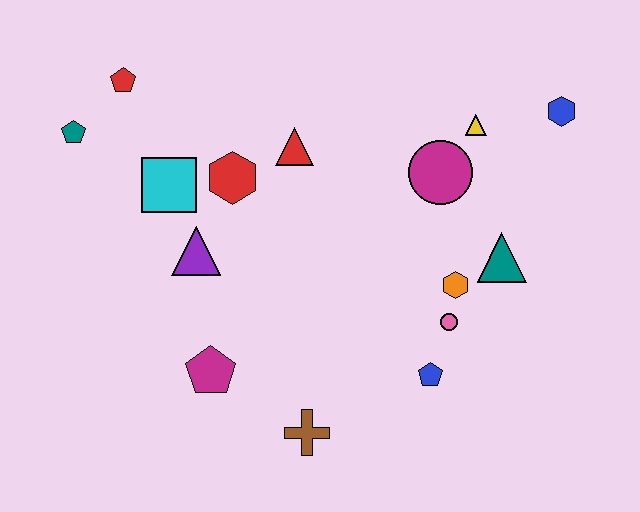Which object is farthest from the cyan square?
The blue hexagon is farthest from the cyan square.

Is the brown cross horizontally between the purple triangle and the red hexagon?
No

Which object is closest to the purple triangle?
The cyan square is closest to the purple triangle.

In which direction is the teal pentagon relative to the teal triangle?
The teal pentagon is to the left of the teal triangle.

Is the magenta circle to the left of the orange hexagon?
Yes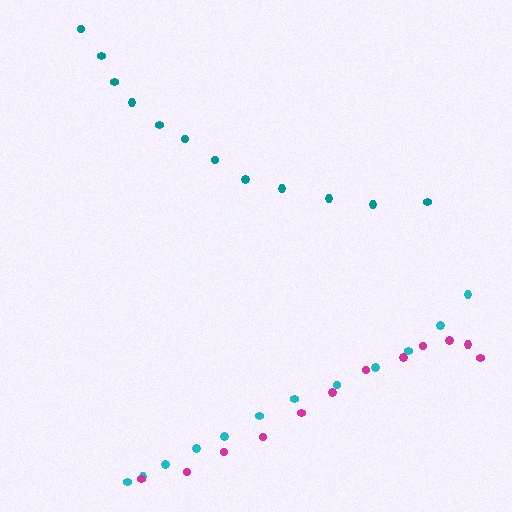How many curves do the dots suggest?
There are 3 distinct paths.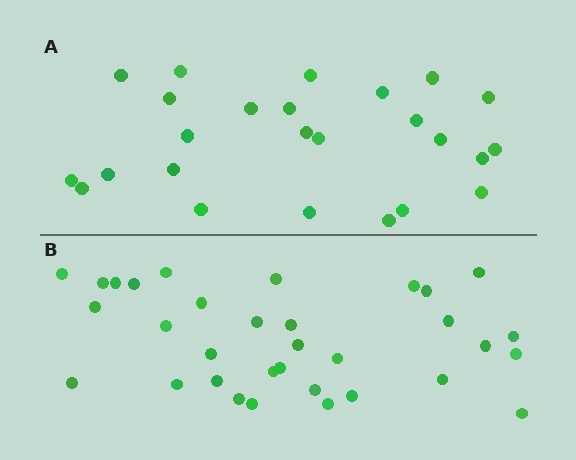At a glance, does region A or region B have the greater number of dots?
Region B (the bottom region) has more dots.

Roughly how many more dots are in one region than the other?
Region B has roughly 8 or so more dots than region A.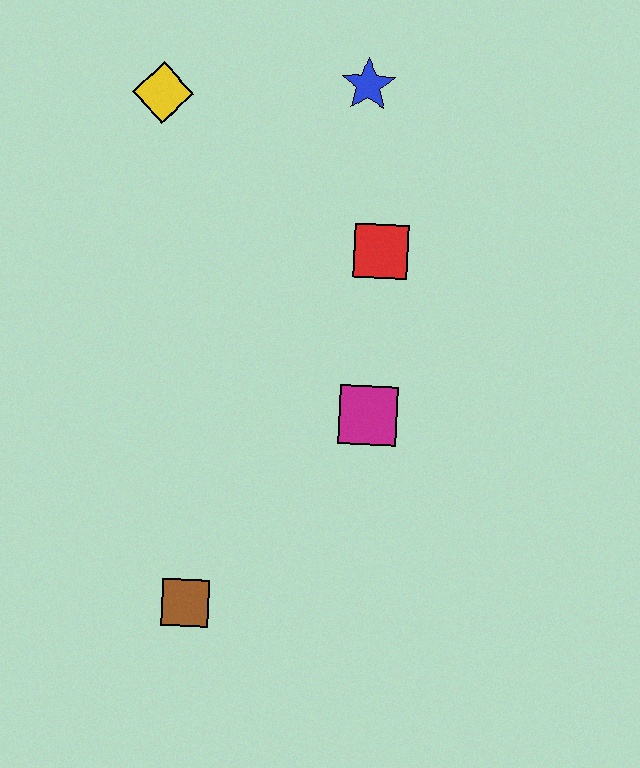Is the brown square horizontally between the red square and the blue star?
No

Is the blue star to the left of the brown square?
No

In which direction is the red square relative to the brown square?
The red square is above the brown square.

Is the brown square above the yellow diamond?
No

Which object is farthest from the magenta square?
The yellow diamond is farthest from the magenta square.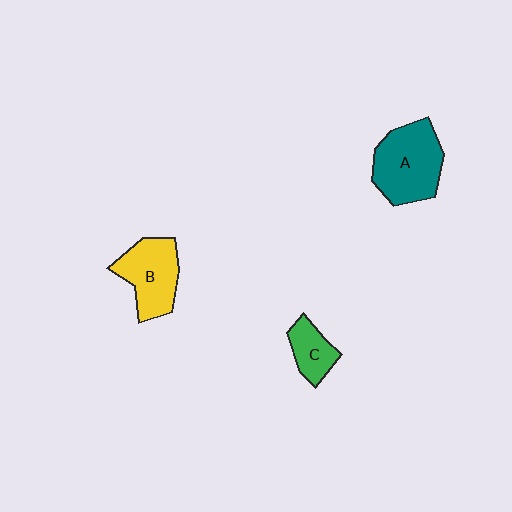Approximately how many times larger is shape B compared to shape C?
Approximately 1.8 times.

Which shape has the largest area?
Shape A (teal).